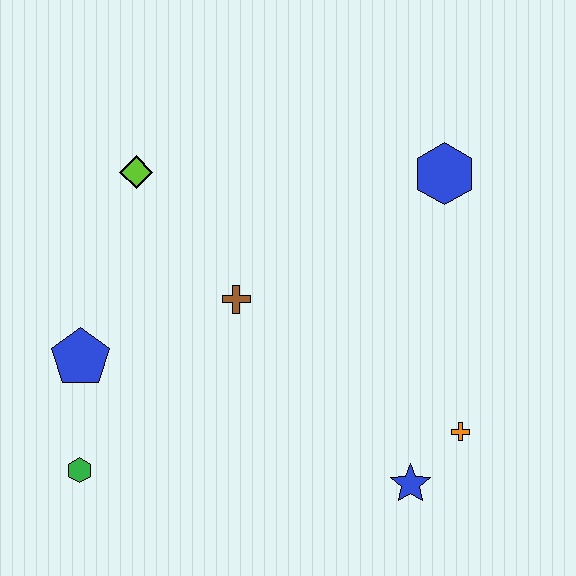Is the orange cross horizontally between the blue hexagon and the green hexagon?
No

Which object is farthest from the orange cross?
The lime diamond is farthest from the orange cross.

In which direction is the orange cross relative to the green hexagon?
The orange cross is to the right of the green hexagon.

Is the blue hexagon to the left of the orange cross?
Yes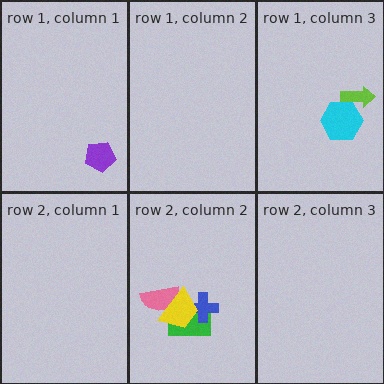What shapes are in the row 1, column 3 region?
The lime arrow, the cyan hexagon.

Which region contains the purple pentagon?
The row 1, column 1 region.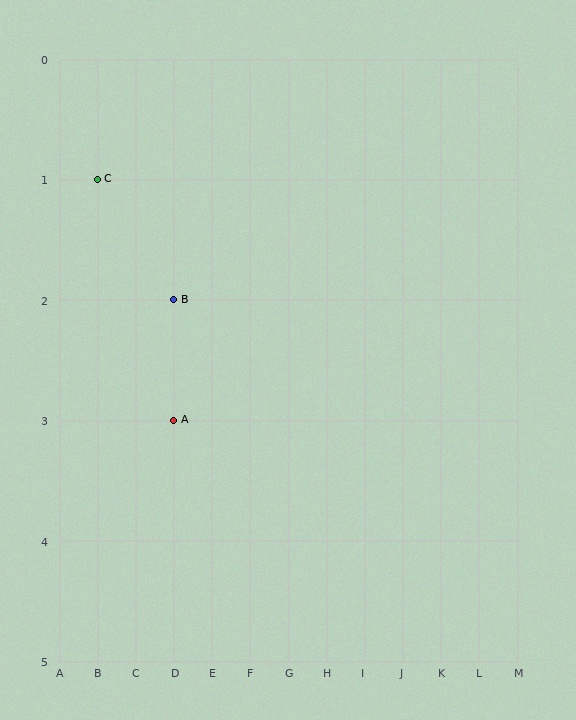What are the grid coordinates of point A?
Point A is at grid coordinates (D, 3).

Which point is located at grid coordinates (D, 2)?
Point B is at (D, 2).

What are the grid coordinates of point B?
Point B is at grid coordinates (D, 2).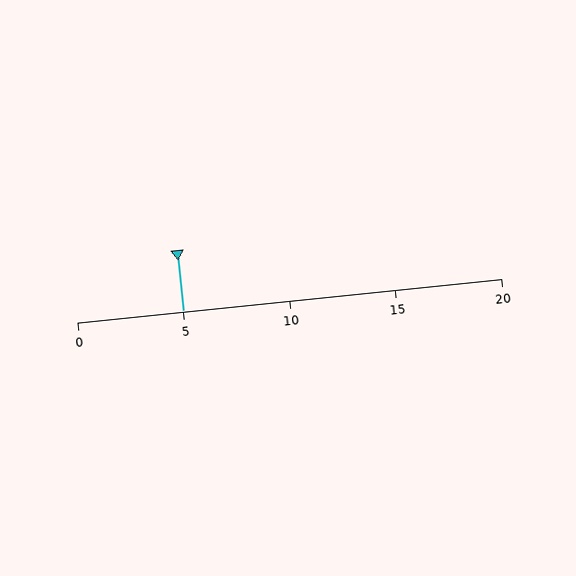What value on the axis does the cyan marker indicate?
The marker indicates approximately 5.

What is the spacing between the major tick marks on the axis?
The major ticks are spaced 5 apart.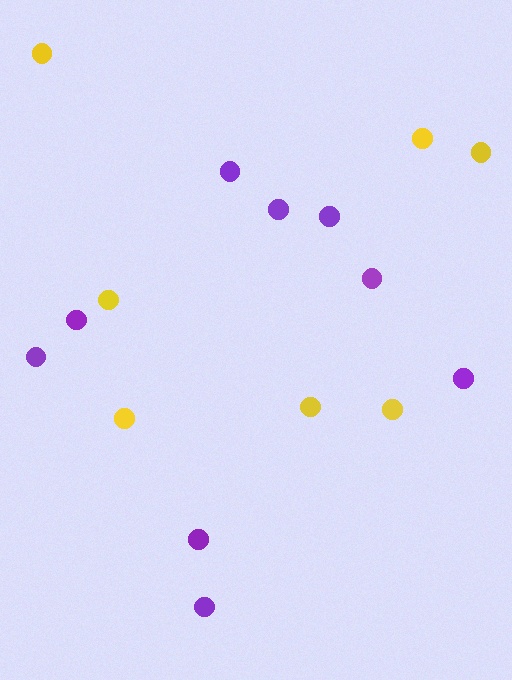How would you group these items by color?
There are 2 groups: one group of purple circles (9) and one group of yellow circles (7).